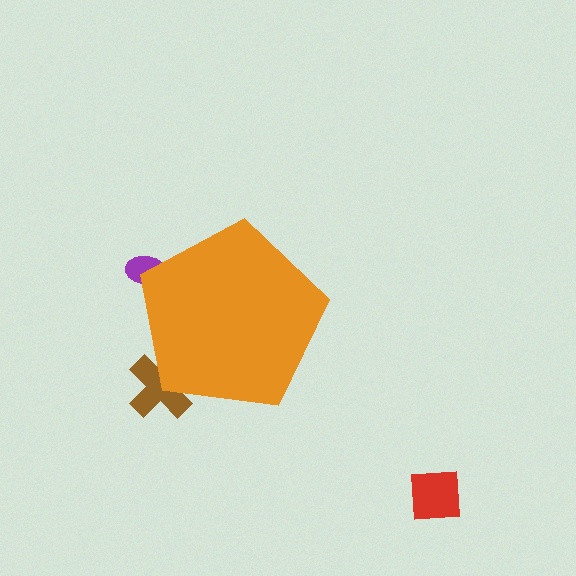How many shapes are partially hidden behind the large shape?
2 shapes are partially hidden.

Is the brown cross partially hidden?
Yes, the brown cross is partially hidden behind the orange pentagon.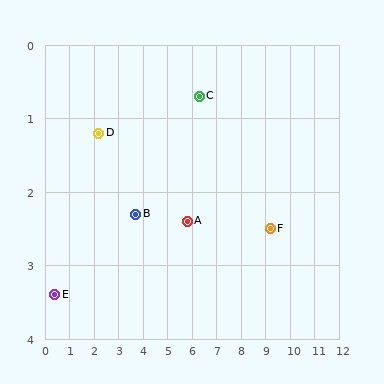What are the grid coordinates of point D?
Point D is at approximately (2.2, 1.2).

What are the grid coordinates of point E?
Point E is at approximately (0.4, 3.4).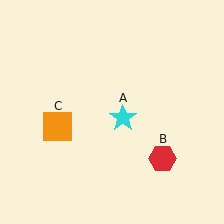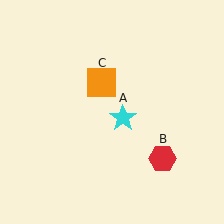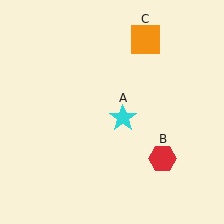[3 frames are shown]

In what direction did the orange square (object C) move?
The orange square (object C) moved up and to the right.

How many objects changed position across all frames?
1 object changed position: orange square (object C).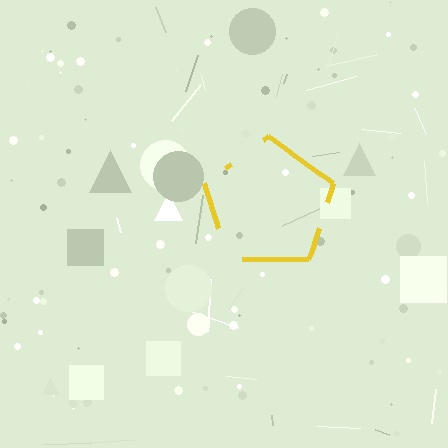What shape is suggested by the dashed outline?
The dashed outline suggests a pentagon.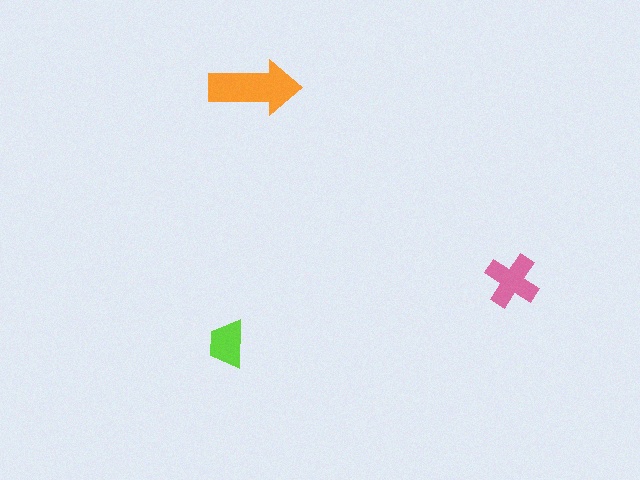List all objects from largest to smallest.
The orange arrow, the pink cross, the lime trapezoid.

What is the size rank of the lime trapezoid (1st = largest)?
3rd.